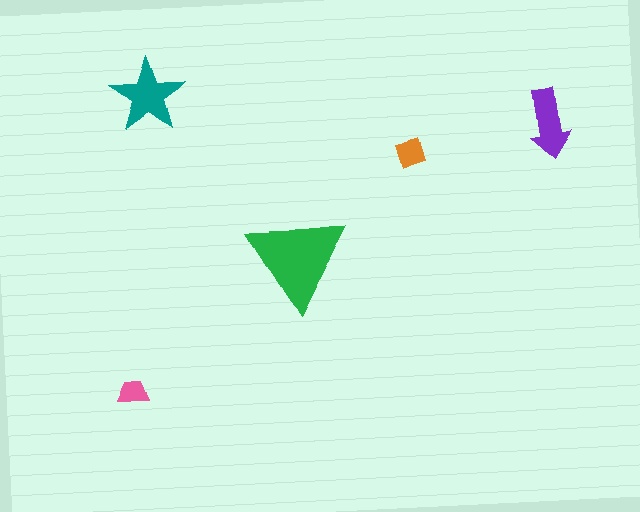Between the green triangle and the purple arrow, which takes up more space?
The green triangle.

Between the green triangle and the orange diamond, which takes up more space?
The green triangle.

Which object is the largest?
The green triangle.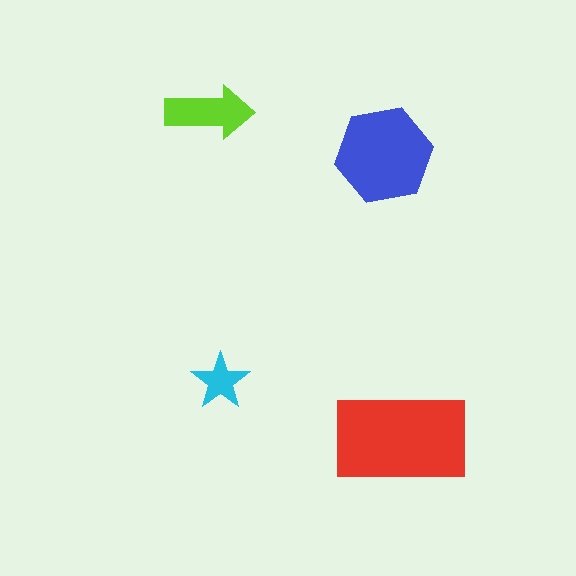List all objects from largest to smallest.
The red rectangle, the blue hexagon, the lime arrow, the cyan star.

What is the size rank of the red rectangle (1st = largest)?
1st.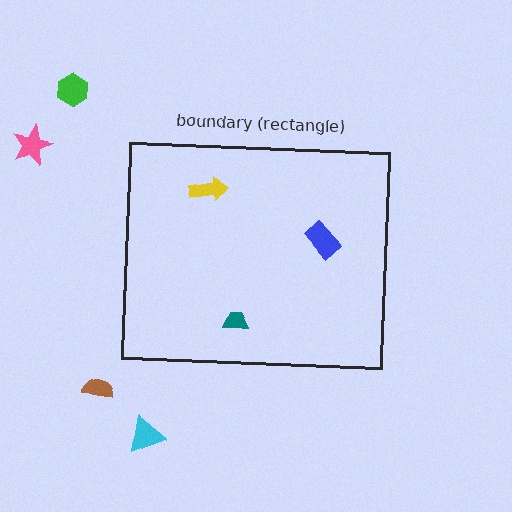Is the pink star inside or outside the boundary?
Outside.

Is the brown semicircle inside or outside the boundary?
Outside.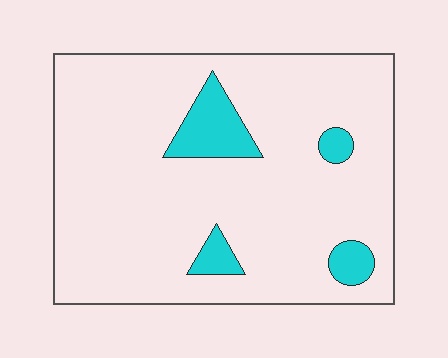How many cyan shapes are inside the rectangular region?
4.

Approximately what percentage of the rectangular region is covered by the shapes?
Approximately 10%.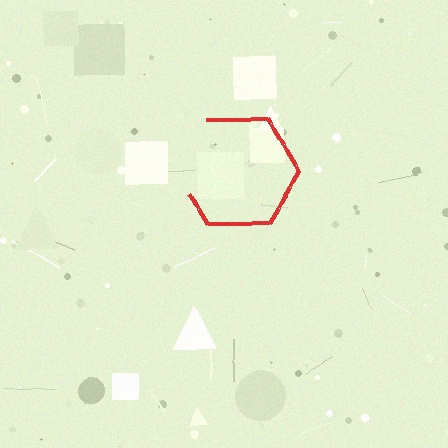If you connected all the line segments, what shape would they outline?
They would outline a hexagon.